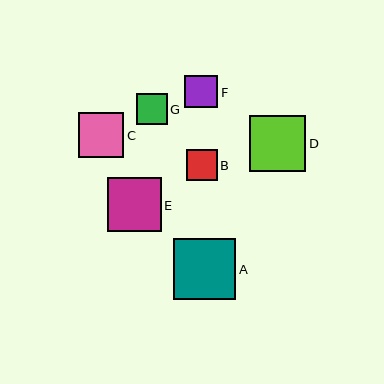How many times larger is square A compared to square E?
Square A is approximately 1.2 times the size of square E.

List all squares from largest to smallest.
From largest to smallest: A, D, E, C, F, B, G.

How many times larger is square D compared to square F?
Square D is approximately 1.7 times the size of square F.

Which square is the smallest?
Square G is the smallest with a size of approximately 30 pixels.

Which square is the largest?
Square A is the largest with a size of approximately 62 pixels.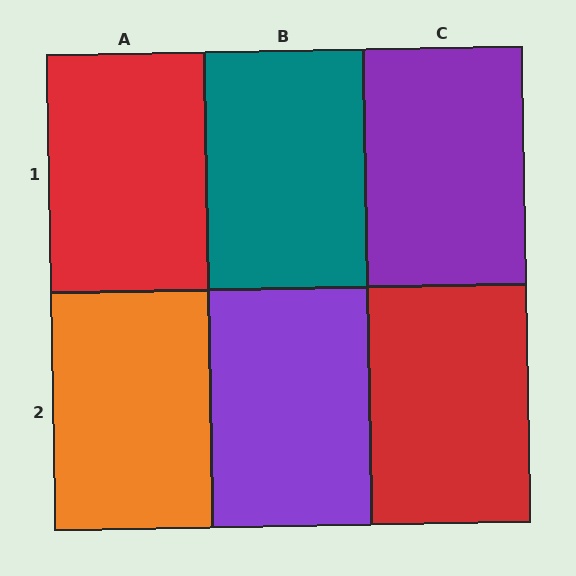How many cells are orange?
1 cell is orange.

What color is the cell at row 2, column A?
Orange.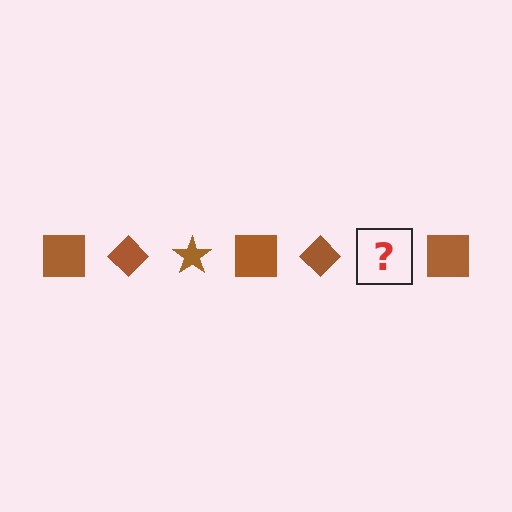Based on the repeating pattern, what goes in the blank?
The blank should be a brown star.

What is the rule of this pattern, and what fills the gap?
The rule is that the pattern cycles through square, diamond, star shapes in brown. The gap should be filled with a brown star.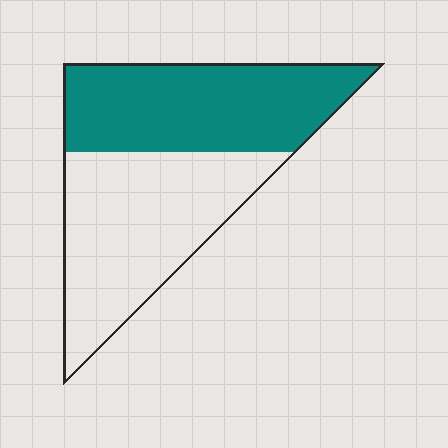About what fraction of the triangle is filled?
About one half (1/2).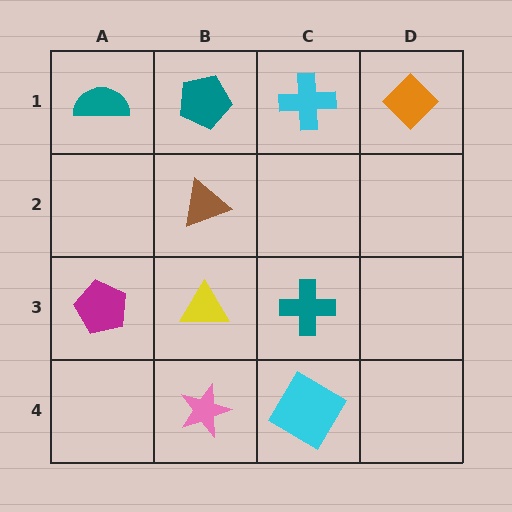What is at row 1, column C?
A cyan cross.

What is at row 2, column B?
A brown triangle.